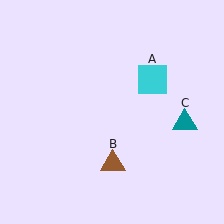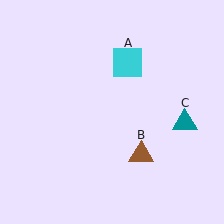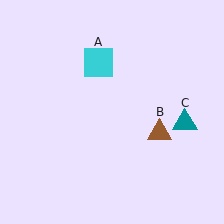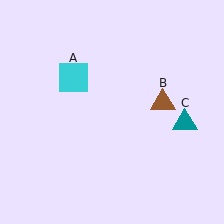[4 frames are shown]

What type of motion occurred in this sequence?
The cyan square (object A), brown triangle (object B) rotated counterclockwise around the center of the scene.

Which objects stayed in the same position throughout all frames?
Teal triangle (object C) remained stationary.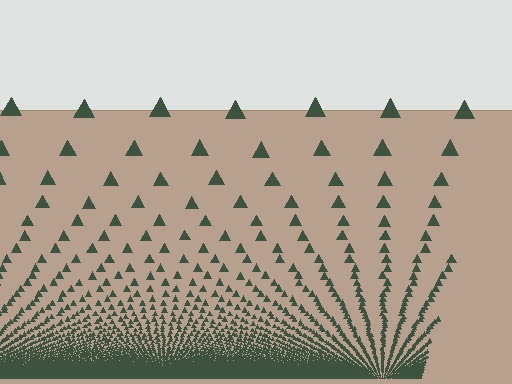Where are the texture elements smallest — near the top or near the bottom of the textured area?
Near the bottom.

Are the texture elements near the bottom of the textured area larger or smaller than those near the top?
Smaller. The gradient is inverted — elements near the bottom are smaller and denser.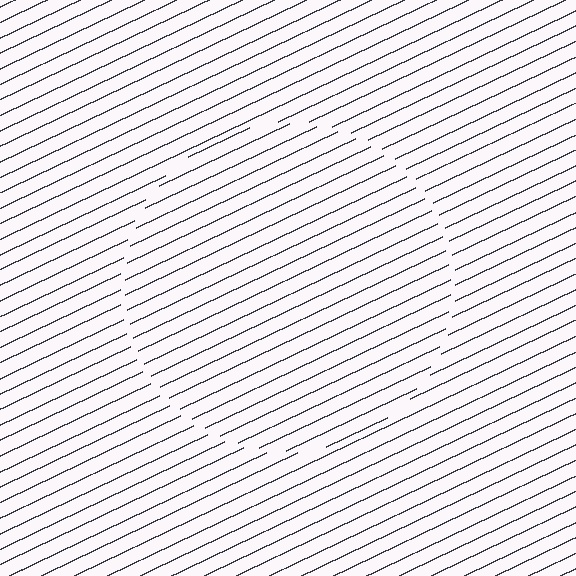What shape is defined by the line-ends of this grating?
An illusory circle. The interior of the shape contains the same grating, shifted by half a period — the contour is defined by the phase discontinuity where line-ends from the inner and outer gratings abut.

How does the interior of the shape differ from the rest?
The interior of the shape contains the same grating, shifted by half a period — the contour is defined by the phase discontinuity where line-ends from the inner and outer gratings abut.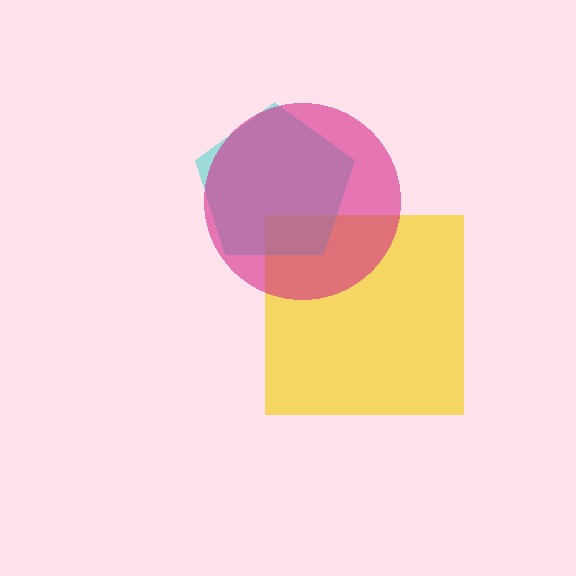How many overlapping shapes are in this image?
There are 3 overlapping shapes in the image.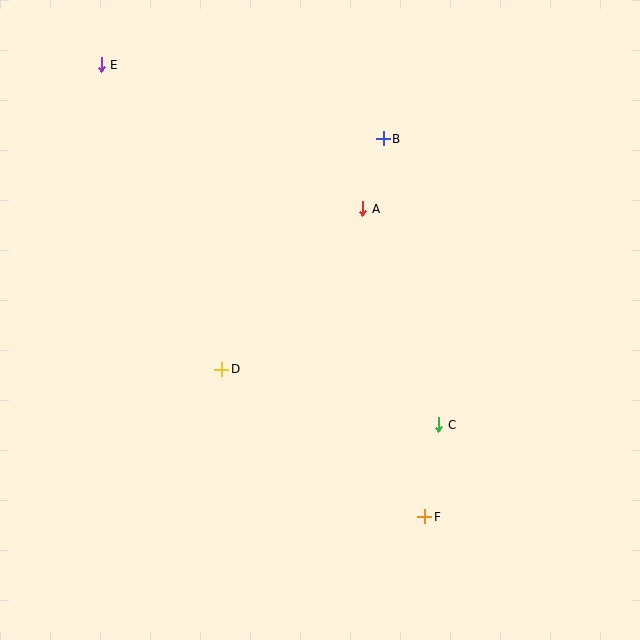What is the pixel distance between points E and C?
The distance between E and C is 493 pixels.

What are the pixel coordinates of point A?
Point A is at (363, 209).